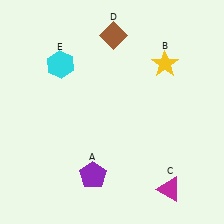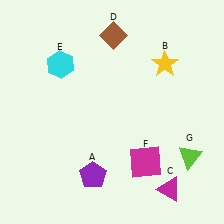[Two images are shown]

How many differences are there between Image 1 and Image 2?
There are 2 differences between the two images.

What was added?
A magenta square (F), a lime triangle (G) were added in Image 2.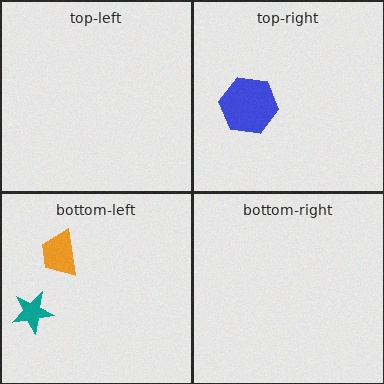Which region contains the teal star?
The bottom-left region.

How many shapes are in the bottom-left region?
2.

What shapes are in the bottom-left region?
The orange trapezoid, the teal star.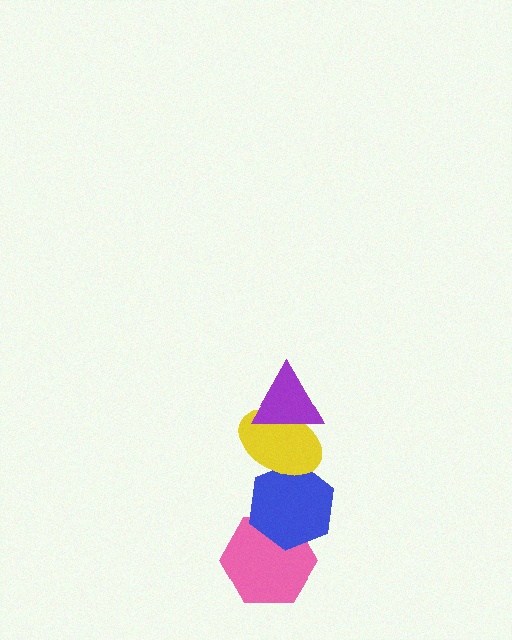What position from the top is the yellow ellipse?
The yellow ellipse is 2nd from the top.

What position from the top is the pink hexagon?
The pink hexagon is 4th from the top.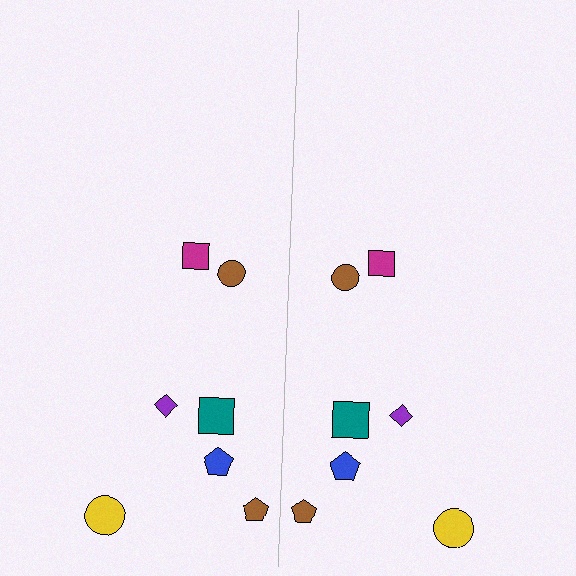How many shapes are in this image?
There are 14 shapes in this image.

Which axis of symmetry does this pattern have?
The pattern has a vertical axis of symmetry running through the center of the image.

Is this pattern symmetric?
Yes, this pattern has bilateral (reflection) symmetry.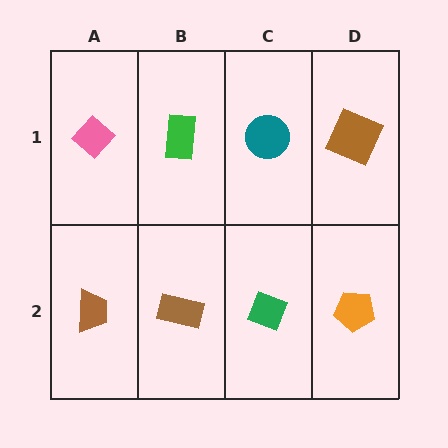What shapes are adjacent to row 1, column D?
An orange pentagon (row 2, column D), a teal circle (row 1, column C).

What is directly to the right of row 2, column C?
An orange pentagon.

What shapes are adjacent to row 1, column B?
A brown rectangle (row 2, column B), a pink diamond (row 1, column A), a teal circle (row 1, column C).